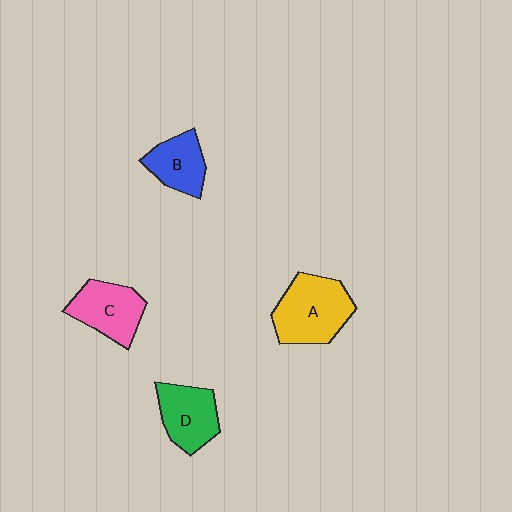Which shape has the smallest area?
Shape B (blue).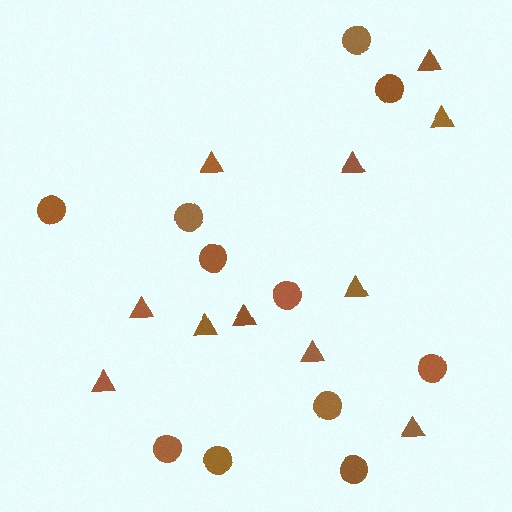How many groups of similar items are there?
There are 2 groups: one group of triangles (11) and one group of circles (11).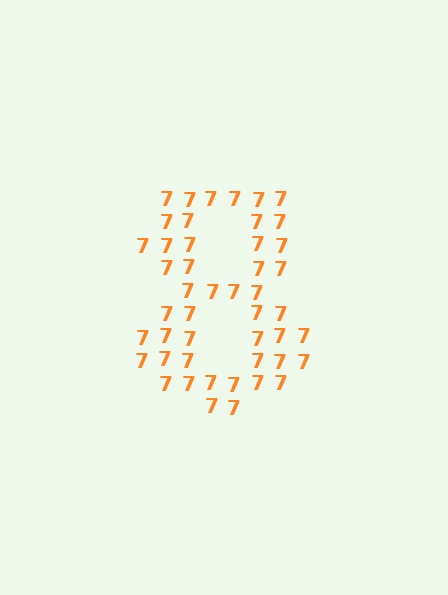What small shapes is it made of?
It is made of small digit 7's.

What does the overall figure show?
The overall figure shows the digit 8.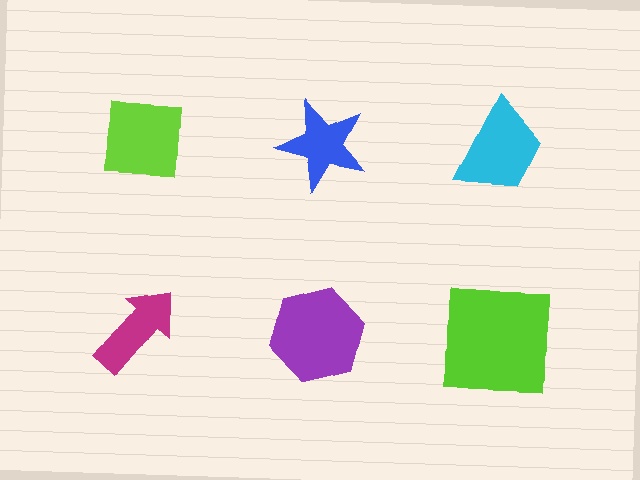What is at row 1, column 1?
A lime square.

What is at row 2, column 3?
A lime square.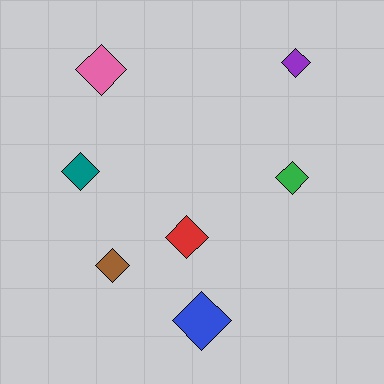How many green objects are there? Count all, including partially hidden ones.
There is 1 green object.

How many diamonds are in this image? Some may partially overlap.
There are 7 diamonds.